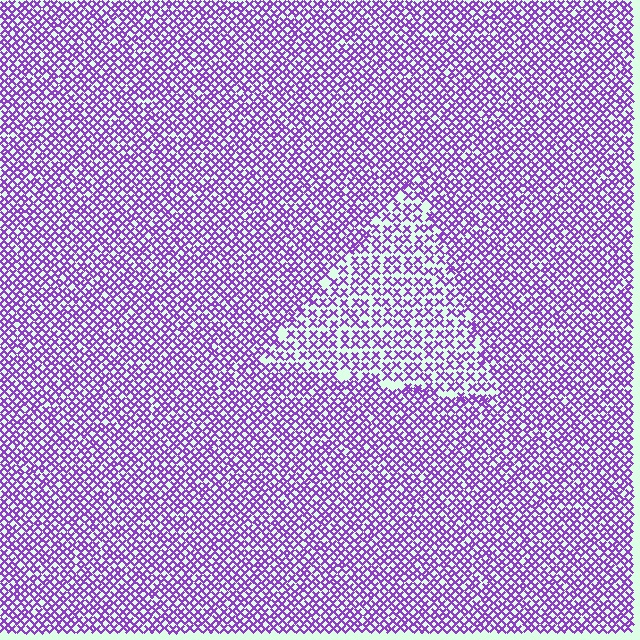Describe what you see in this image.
The image contains small purple elements arranged at two different densities. A triangle-shaped region is visible where the elements are less densely packed than the surrounding area.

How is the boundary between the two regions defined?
The boundary is defined by a change in element density (approximately 1.6x ratio). All elements are the same color, size, and shape.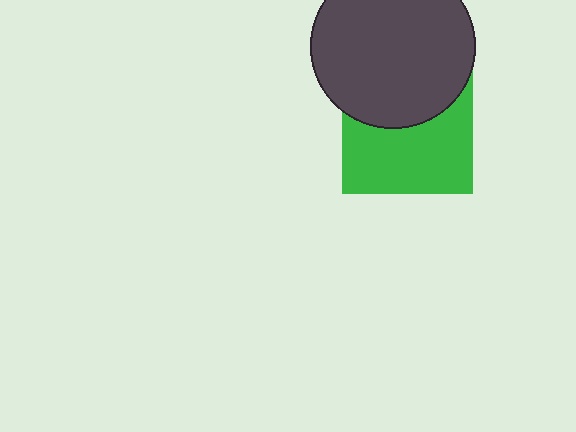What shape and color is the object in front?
The object in front is a dark gray circle.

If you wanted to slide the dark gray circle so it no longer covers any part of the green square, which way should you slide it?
Slide it up — that is the most direct way to separate the two shapes.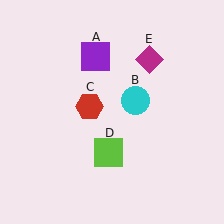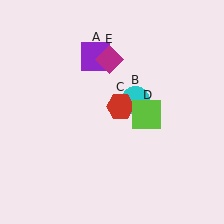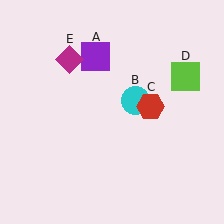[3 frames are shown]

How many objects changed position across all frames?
3 objects changed position: red hexagon (object C), lime square (object D), magenta diamond (object E).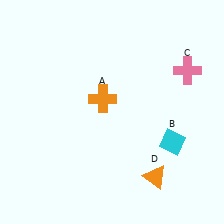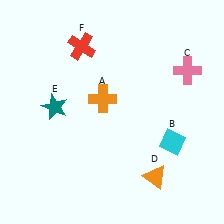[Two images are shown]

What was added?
A teal star (E), a red cross (F) were added in Image 2.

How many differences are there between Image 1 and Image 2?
There are 2 differences between the two images.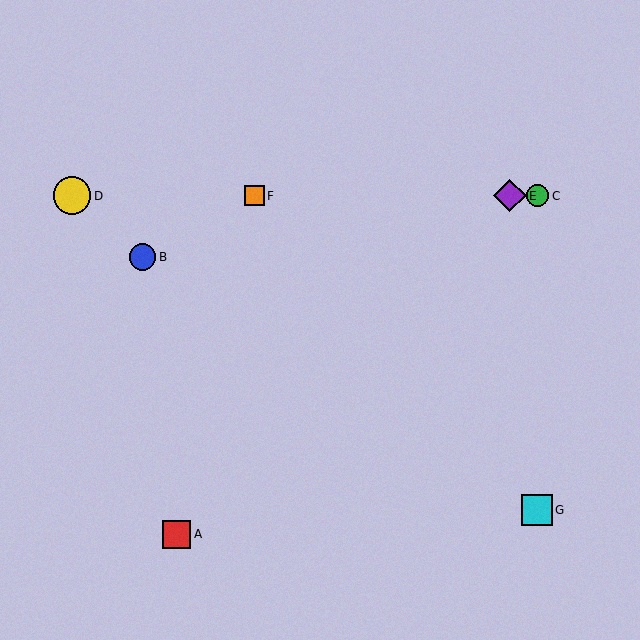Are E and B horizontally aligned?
No, E is at y≈196 and B is at y≈257.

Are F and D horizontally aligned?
Yes, both are at y≈196.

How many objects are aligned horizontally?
4 objects (C, D, E, F) are aligned horizontally.